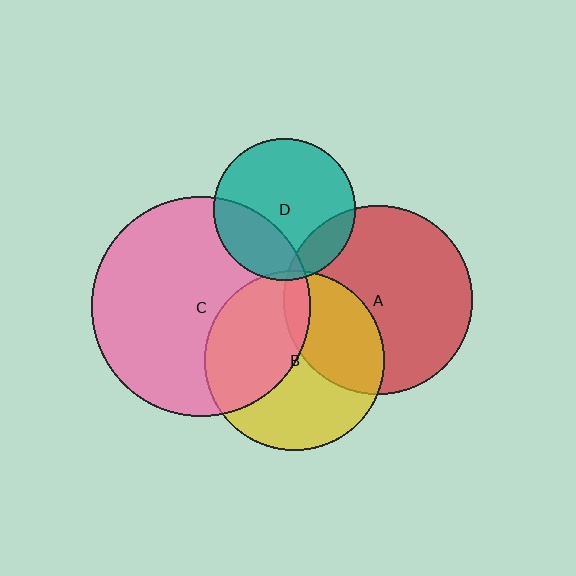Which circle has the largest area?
Circle C (pink).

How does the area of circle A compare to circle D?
Approximately 1.8 times.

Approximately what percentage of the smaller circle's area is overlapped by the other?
Approximately 15%.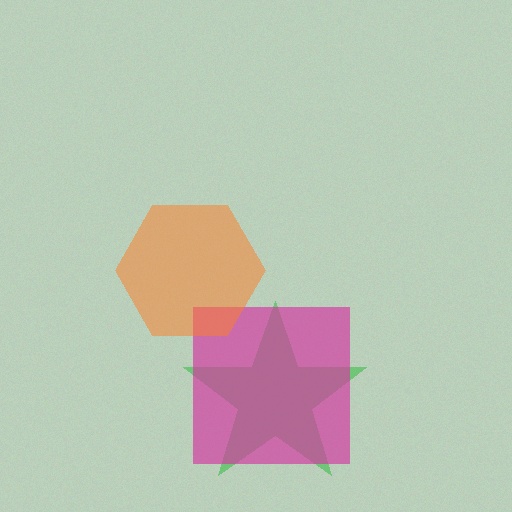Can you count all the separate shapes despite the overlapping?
Yes, there are 3 separate shapes.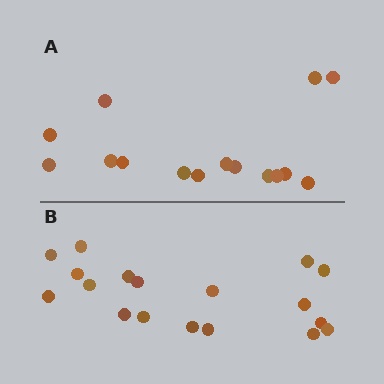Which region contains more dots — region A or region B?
Region B (the bottom region) has more dots.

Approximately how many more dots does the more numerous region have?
Region B has just a few more — roughly 2 or 3 more dots than region A.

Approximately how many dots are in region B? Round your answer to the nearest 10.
About 20 dots. (The exact count is 18, which rounds to 20.)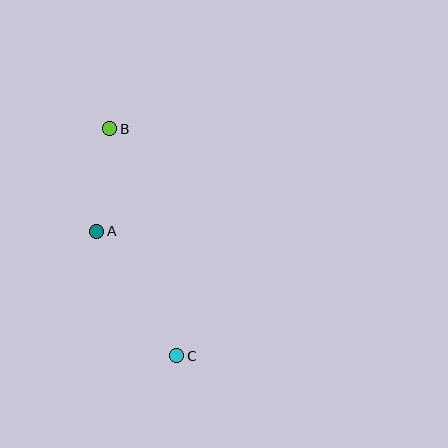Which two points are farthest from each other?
Points B and C are farthest from each other.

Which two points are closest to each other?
Points A and B are closest to each other.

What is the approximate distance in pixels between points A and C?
The distance between A and C is approximately 148 pixels.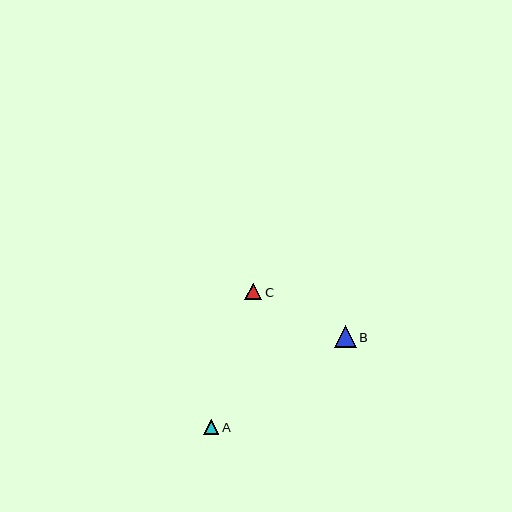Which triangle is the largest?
Triangle B is the largest with a size of approximately 22 pixels.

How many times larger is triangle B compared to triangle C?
Triangle B is approximately 1.3 times the size of triangle C.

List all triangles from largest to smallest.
From largest to smallest: B, C, A.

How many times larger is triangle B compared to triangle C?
Triangle B is approximately 1.3 times the size of triangle C.